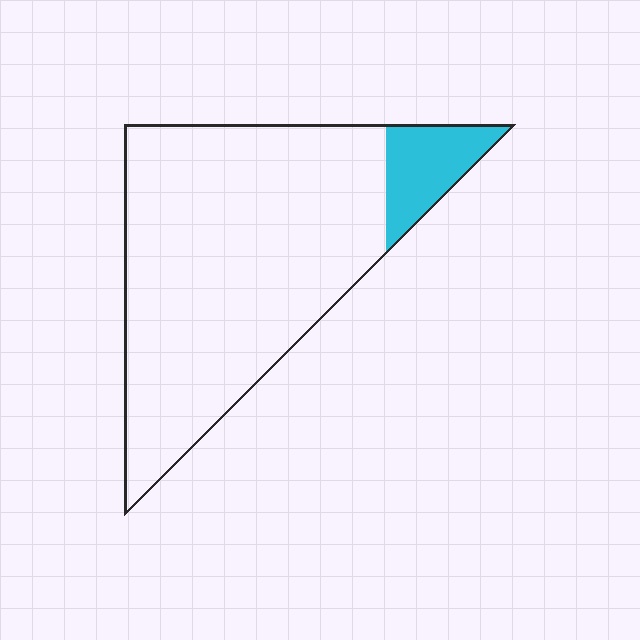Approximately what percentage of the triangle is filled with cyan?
Approximately 10%.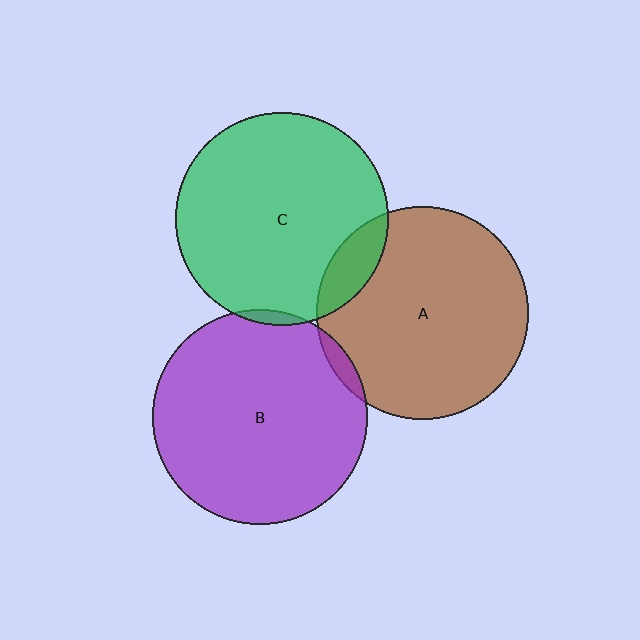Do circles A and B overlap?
Yes.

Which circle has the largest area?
Circle B (purple).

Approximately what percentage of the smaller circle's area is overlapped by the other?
Approximately 5%.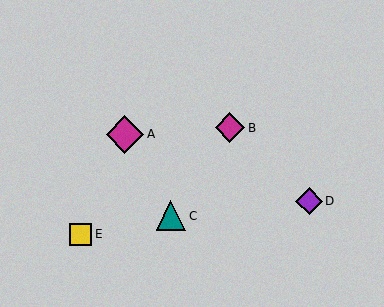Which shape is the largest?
The magenta diamond (labeled A) is the largest.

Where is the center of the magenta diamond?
The center of the magenta diamond is at (125, 134).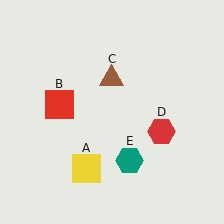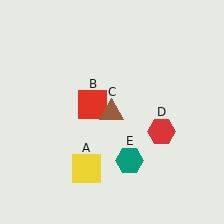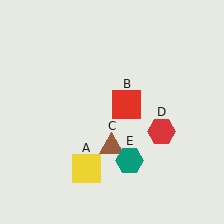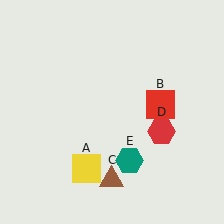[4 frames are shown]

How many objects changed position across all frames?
2 objects changed position: red square (object B), brown triangle (object C).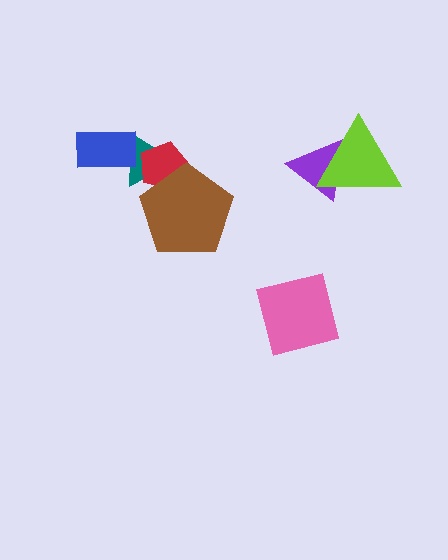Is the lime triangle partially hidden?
No, no other shape covers it.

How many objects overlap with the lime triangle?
1 object overlaps with the lime triangle.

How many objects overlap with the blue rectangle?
1 object overlaps with the blue rectangle.